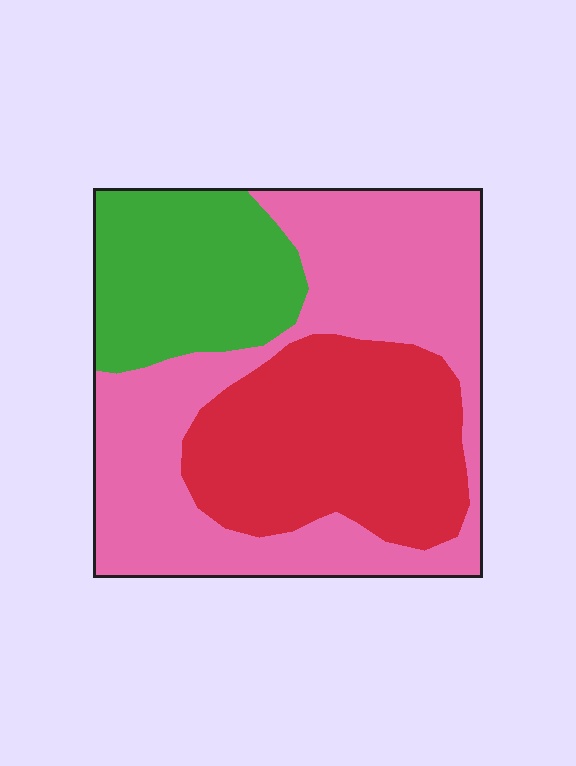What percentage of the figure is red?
Red covers 31% of the figure.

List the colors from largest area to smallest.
From largest to smallest: pink, red, green.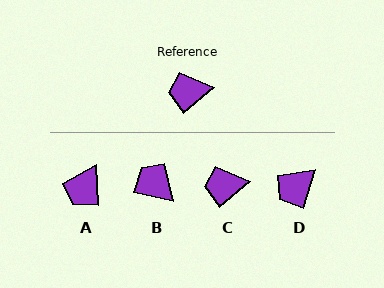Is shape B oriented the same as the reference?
No, it is off by about 52 degrees.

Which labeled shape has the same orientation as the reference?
C.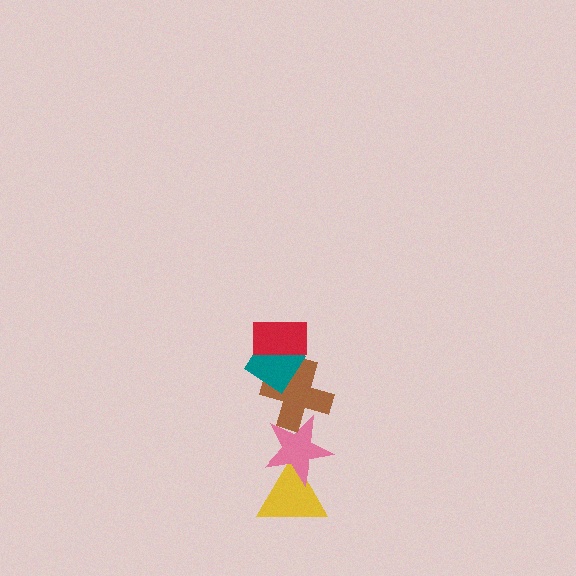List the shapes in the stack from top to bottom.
From top to bottom: the red rectangle, the teal diamond, the brown cross, the pink star, the yellow triangle.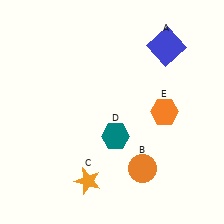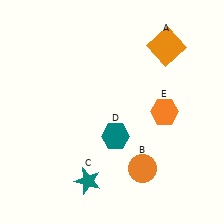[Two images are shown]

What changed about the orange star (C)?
In Image 1, C is orange. In Image 2, it changed to teal.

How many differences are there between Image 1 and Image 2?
There are 2 differences between the two images.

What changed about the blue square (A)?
In Image 1, A is blue. In Image 2, it changed to orange.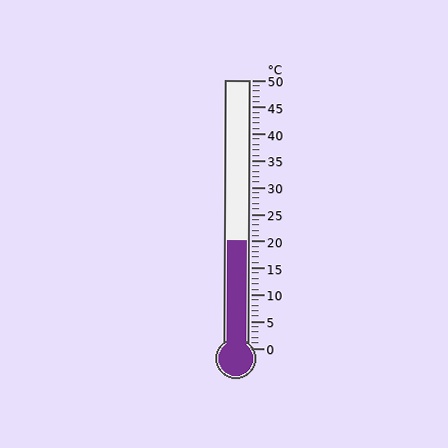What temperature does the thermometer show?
The thermometer shows approximately 20°C.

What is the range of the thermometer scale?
The thermometer scale ranges from 0°C to 50°C.